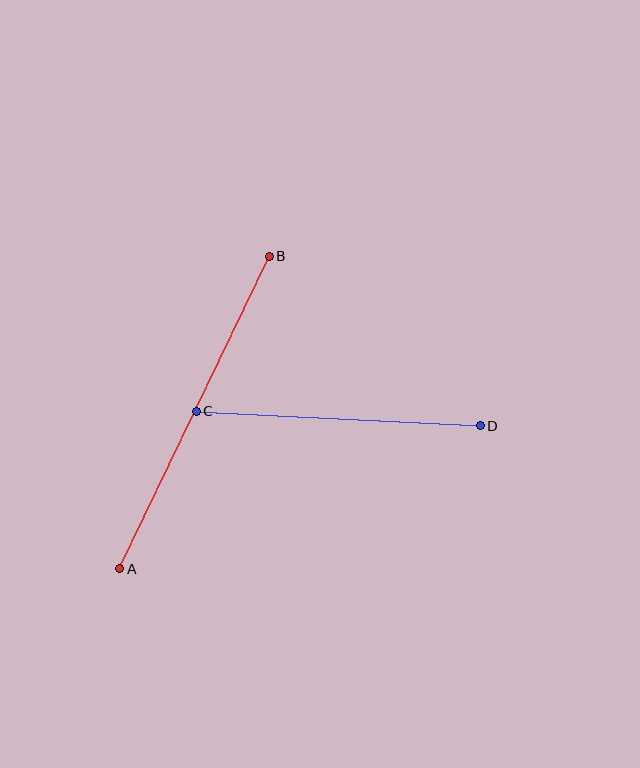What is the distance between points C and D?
The distance is approximately 285 pixels.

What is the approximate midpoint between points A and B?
The midpoint is at approximately (195, 412) pixels.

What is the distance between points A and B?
The distance is approximately 347 pixels.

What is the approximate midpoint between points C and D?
The midpoint is at approximately (338, 419) pixels.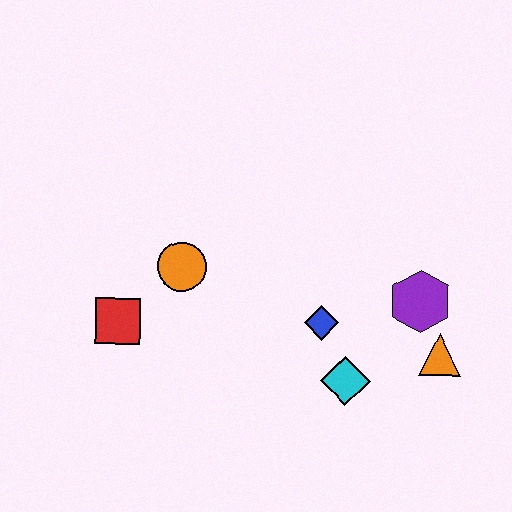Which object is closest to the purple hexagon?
The orange triangle is closest to the purple hexagon.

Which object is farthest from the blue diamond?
The red square is farthest from the blue diamond.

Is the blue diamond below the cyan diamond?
No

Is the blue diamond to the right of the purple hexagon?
No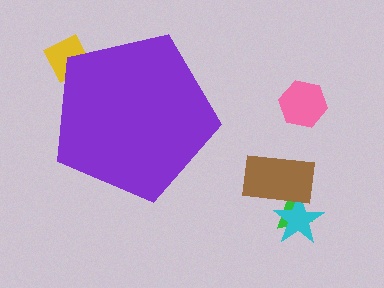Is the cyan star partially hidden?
No, the cyan star is fully visible.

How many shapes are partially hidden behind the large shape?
1 shape is partially hidden.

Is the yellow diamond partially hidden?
Yes, the yellow diamond is partially hidden behind the purple pentagon.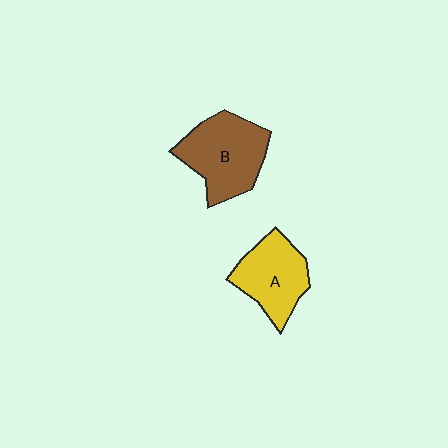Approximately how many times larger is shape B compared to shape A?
Approximately 1.2 times.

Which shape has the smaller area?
Shape A (yellow).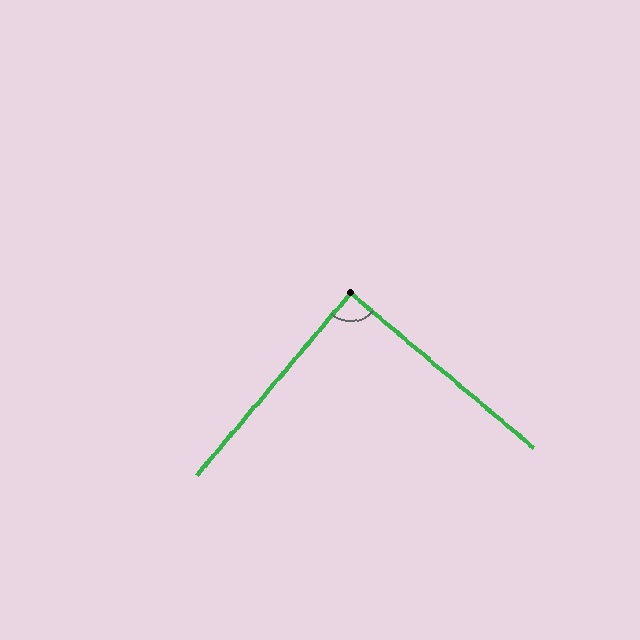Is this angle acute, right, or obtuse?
It is approximately a right angle.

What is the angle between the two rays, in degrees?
Approximately 90 degrees.